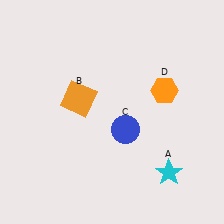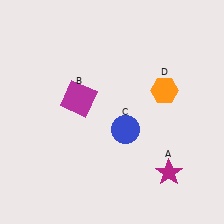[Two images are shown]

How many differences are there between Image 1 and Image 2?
There are 2 differences between the two images.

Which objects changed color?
A changed from cyan to magenta. B changed from orange to magenta.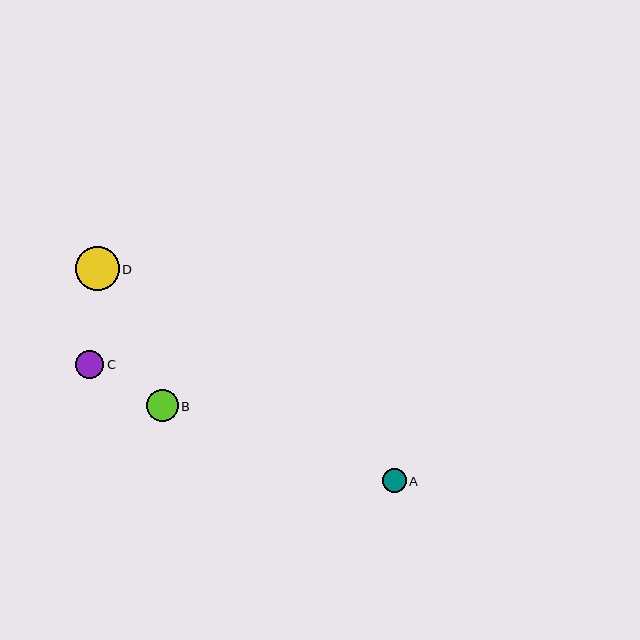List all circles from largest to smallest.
From largest to smallest: D, B, C, A.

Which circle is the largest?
Circle D is the largest with a size of approximately 44 pixels.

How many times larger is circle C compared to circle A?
Circle C is approximately 1.2 times the size of circle A.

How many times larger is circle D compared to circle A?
Circle D is approximately 1.8 times the size of circle A.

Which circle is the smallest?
Circle A is the smallest with a size of approximately 24 pixels.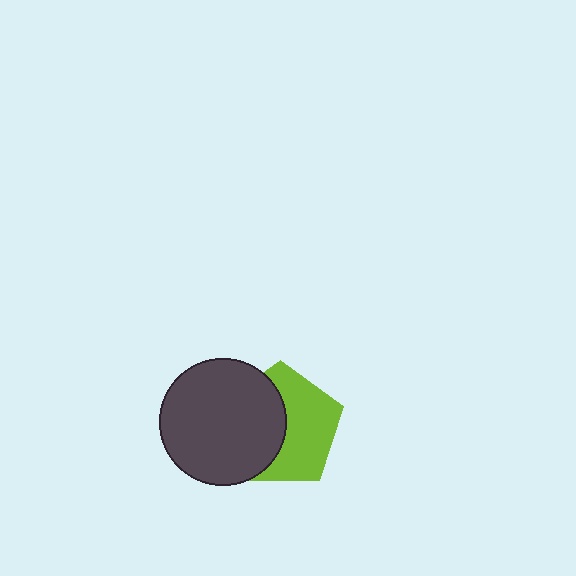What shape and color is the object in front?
The object in front is a dark gray circle.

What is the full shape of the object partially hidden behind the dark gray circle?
The partially hidden object is a lime pentagon.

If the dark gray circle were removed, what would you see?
You would see the complete lime pentagon.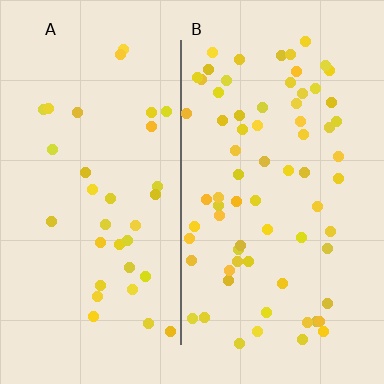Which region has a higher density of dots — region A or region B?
B (the right).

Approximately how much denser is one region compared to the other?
Approximately 2.1× — region B over region A.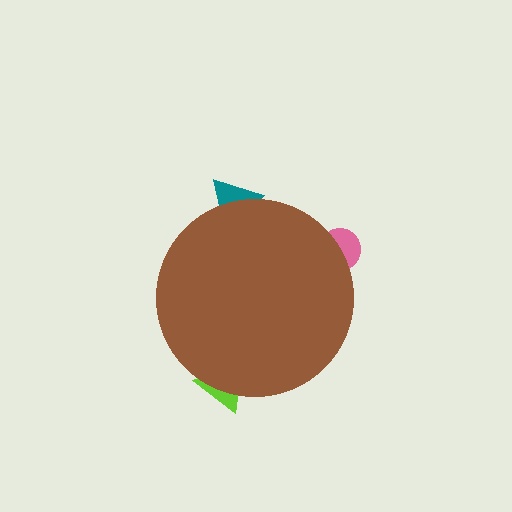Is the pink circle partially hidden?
Yes, the pink circle is partially hidden behind the brown circle.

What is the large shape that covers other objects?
A brown circle.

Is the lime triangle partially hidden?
Yes, the lime triangle is partially hidden behind the brown circle.